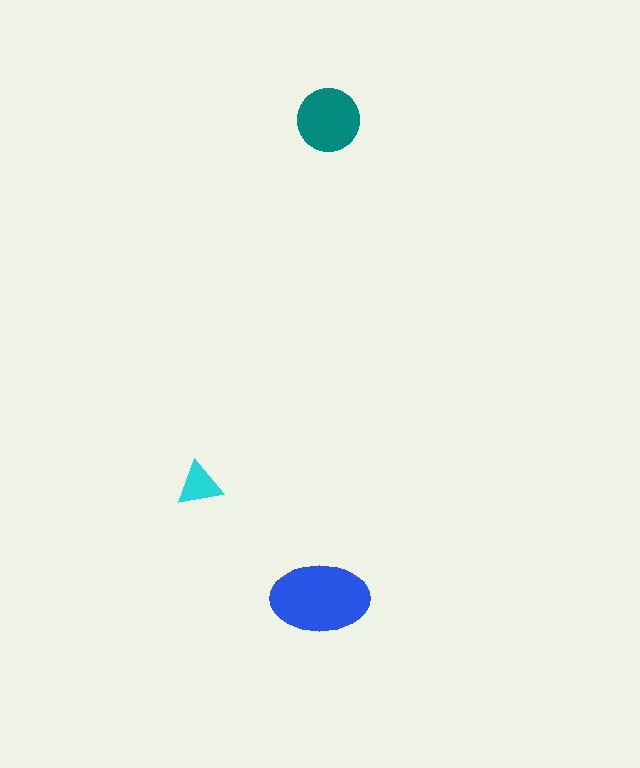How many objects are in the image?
There are 3 objects in the image.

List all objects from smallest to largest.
The cyan triangle, the teal circle, the blue ellipse.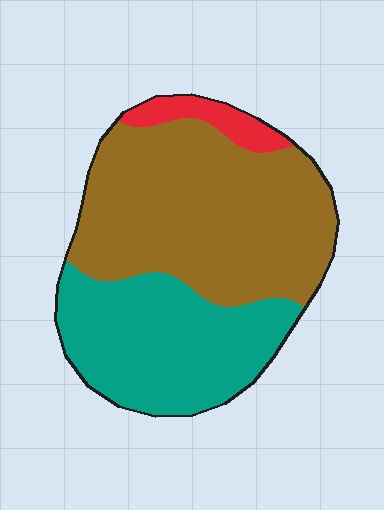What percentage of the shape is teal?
Teal covers 37% of the shape.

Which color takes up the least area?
Red, at roughly 5%.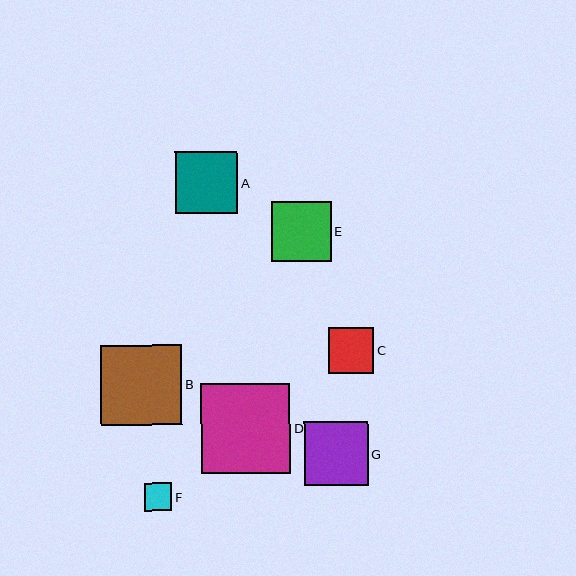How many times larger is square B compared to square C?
Square B is approximately 1.8 times the size of square C.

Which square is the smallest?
Square F is the smallest with a size of approximately 28 pixels.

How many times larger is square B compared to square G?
Square B is approximately 1.3 times the size of square G.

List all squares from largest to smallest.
From largest to smallest: D, B, G, A, E, C, F.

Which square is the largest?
Square D is the largest with a size of approximately 89 pixels.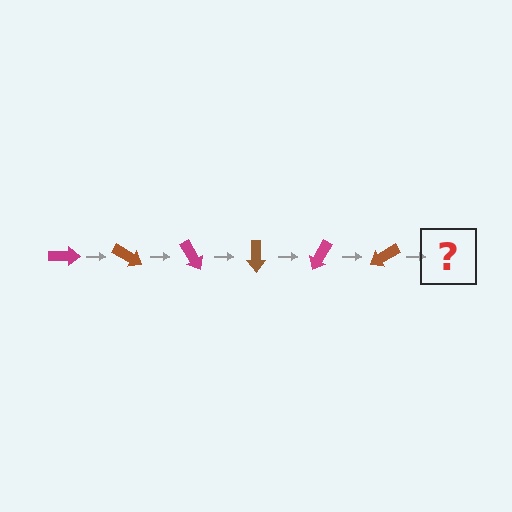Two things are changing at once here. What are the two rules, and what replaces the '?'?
The two rules are that it rotates 30 degrees each step and the color cycles through magenta and brown. The '?' should be a magenta arrow, rotated 180 degrees from the start.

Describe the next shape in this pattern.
It should be a magenta arrow, rotated 180 degrees from the start.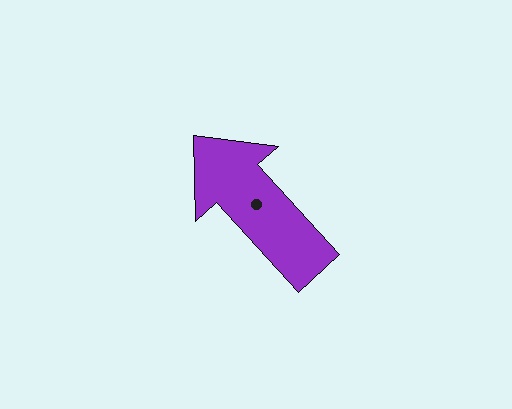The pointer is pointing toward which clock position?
Roughly 11 o'clock.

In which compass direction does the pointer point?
Northwest.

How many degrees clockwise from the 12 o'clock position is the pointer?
Approximately 318 degrees.